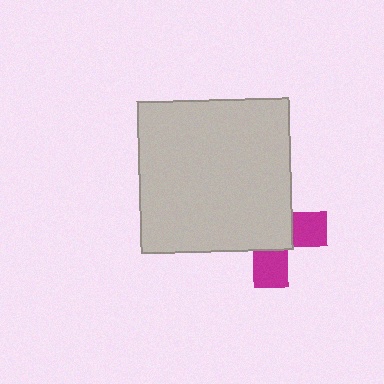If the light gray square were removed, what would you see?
You would see the complete magenta cross.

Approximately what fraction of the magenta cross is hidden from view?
Roughly 64% of the magenta cross is hidden behind the light gray square.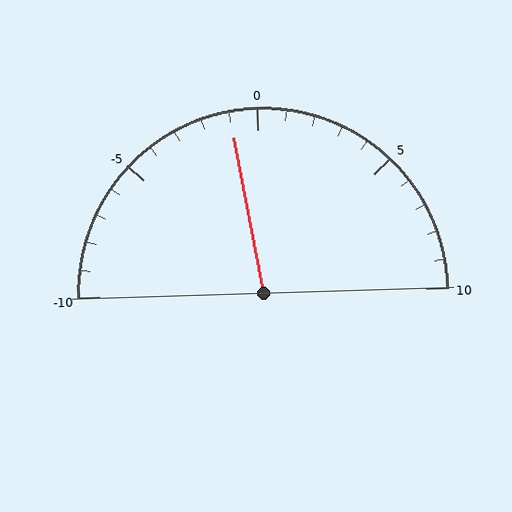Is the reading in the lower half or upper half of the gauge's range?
The reading is in the lower half of the range (-10 to 10).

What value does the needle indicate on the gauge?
The needle indicates approximately -1.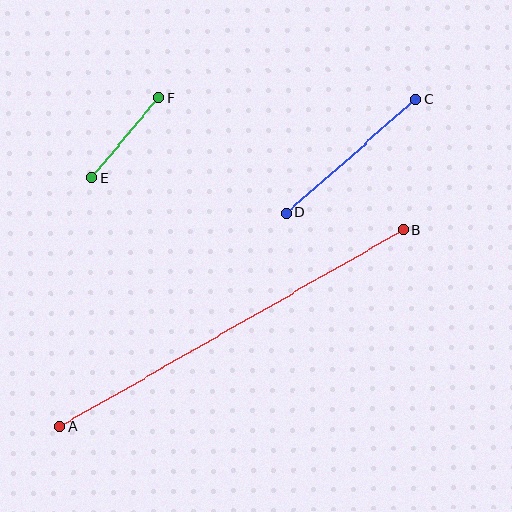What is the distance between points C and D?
The distance is approximately 172 pixels.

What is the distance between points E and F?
The distance is approximately 104 pixels.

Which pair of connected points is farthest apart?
Points A and B are farthest apart.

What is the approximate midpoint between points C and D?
The midpoint is at approximately (351, 156) pixels.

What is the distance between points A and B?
The distance is approximately 395 pixels.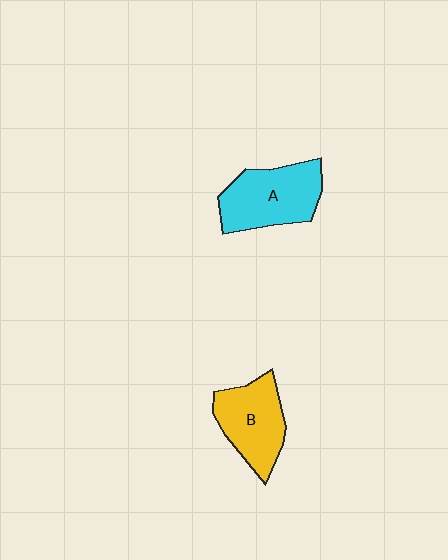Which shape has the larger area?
Shape A (cyan).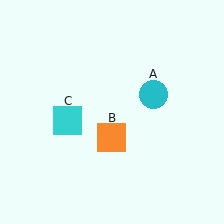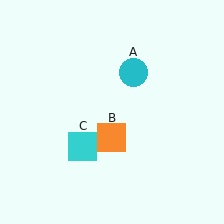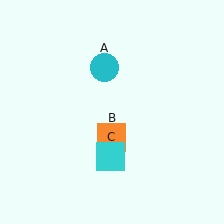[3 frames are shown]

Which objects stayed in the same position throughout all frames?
Orange square (object B) remained stationary.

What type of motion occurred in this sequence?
The cyan circle (object A), cyan square (object C) rotated counterclockwise around the center of the scene.